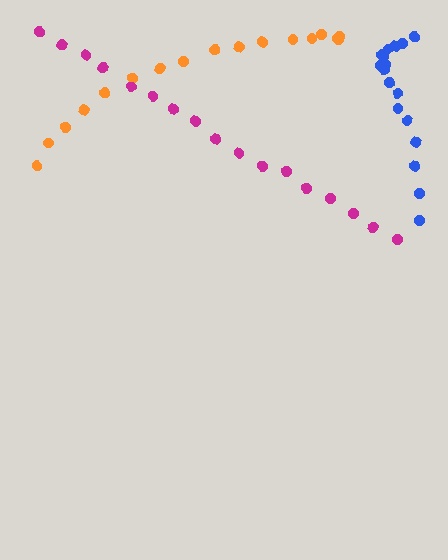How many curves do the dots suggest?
There are 3 distinct paths.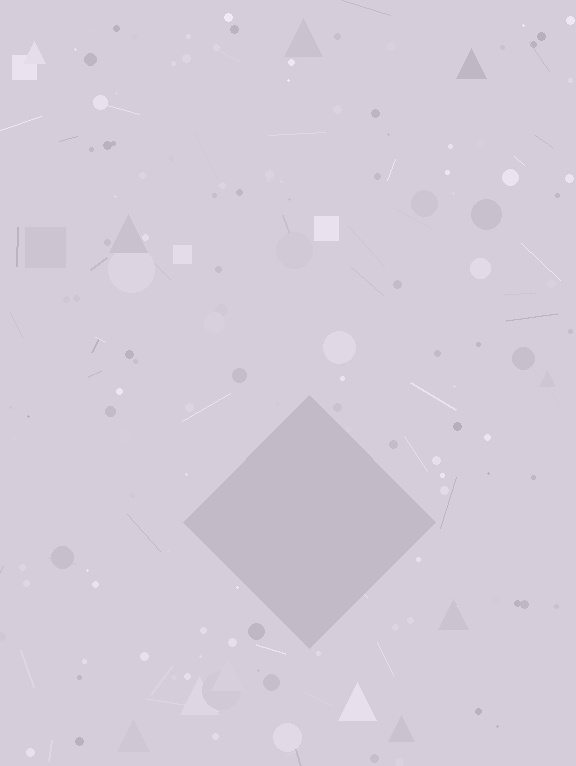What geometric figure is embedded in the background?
A diamond is embedded in the background.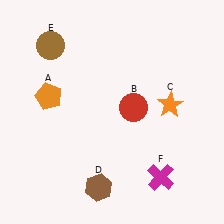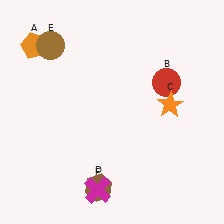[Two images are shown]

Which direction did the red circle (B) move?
The red circle (B) moved right.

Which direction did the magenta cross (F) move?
The magenta cross (F) moved left.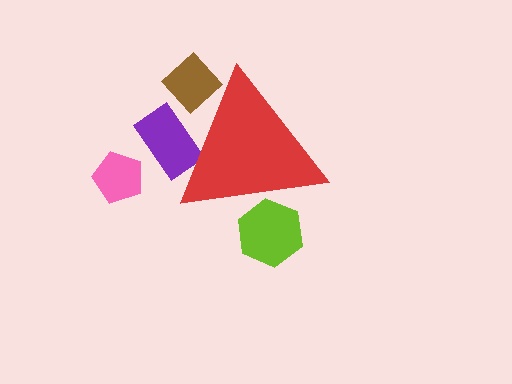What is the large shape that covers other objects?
A red triangle.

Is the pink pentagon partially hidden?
No, the pink pentagon is fully visible.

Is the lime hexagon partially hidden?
Yes, the lime hexagon is partially hidden behind the red triangle.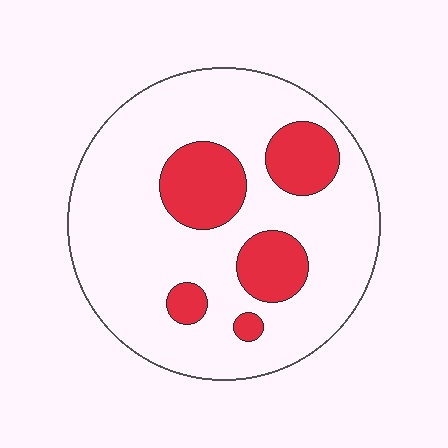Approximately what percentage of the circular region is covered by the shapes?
Approximately 20%.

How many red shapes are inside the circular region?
5.